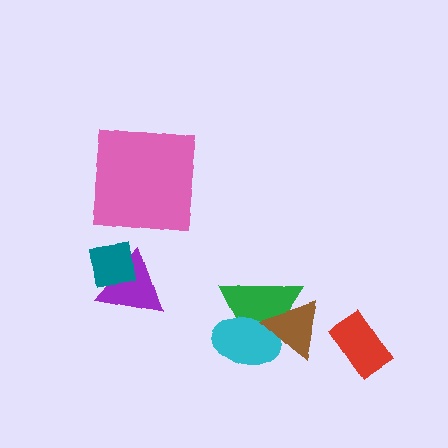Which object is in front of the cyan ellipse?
The brown triangle is in front of the cyan ellipse.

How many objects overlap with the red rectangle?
0 objects overlap with the red rectangle.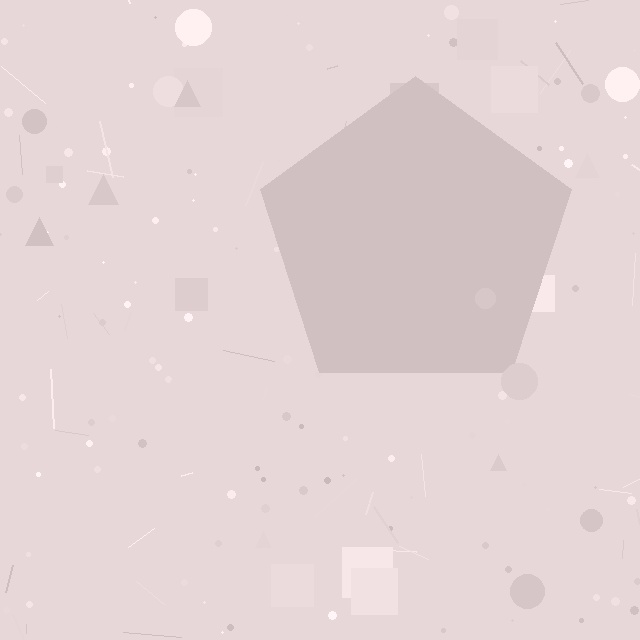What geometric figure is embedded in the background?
A pentagon is embedded in the background.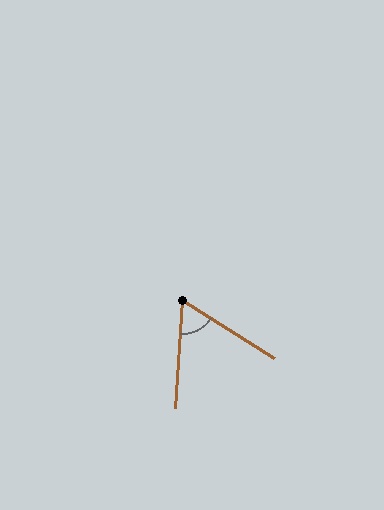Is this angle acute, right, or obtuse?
It is acute.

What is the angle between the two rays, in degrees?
Approximately 61 degrees.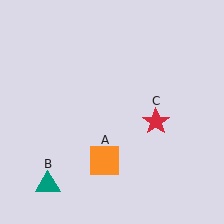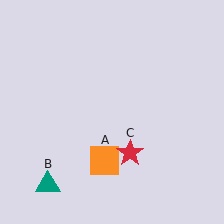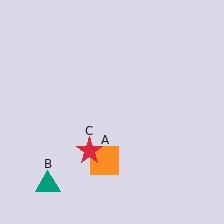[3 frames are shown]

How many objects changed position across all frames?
1 object changed position: red star (object C).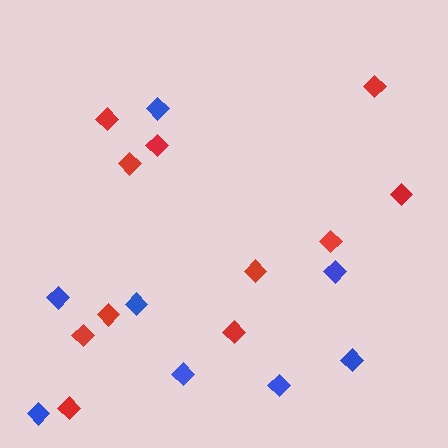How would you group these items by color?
There are 2 groups: one group of red diamonds (11) and one group of blue diamonds (8).